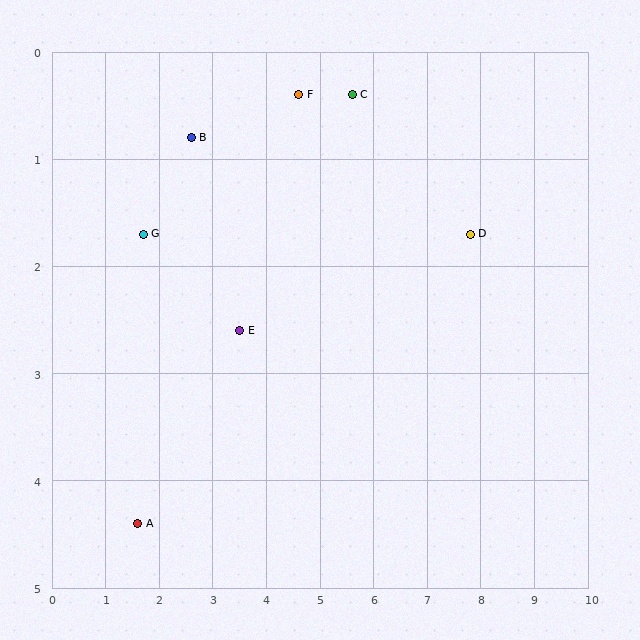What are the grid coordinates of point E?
Point E is at approximately (3.5, 2.6).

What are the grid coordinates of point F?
Point F is at approximately (4.6, 0.4).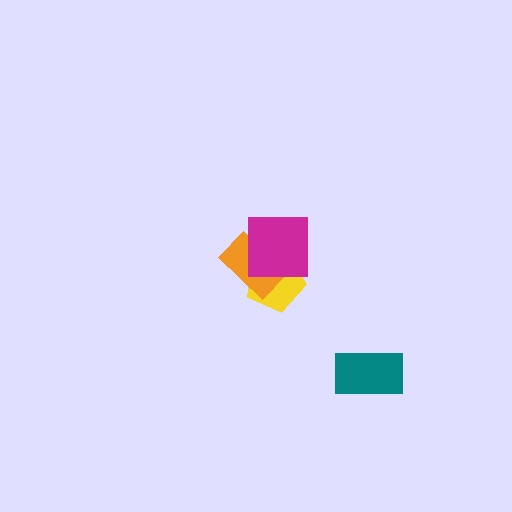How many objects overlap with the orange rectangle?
2 objects overlap with the orange rectangle.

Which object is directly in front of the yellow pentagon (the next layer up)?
The orange rectangle is directly in front of the yellow pentagon.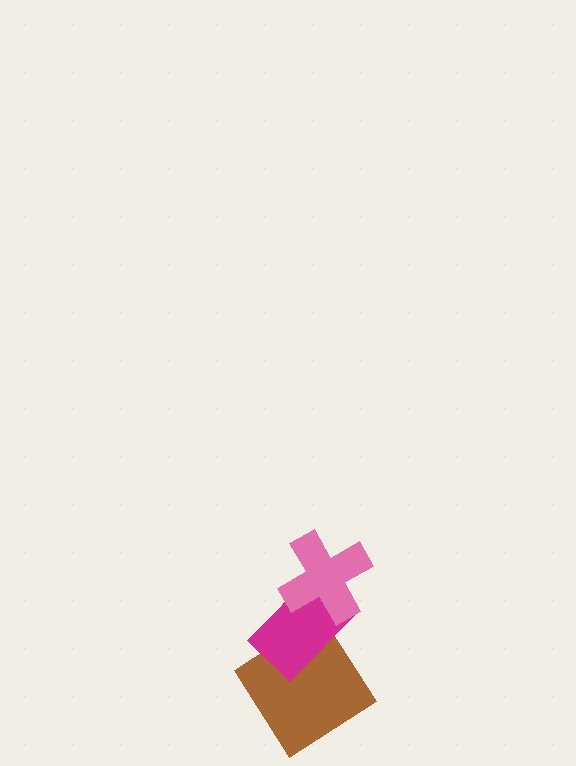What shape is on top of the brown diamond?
The magenta rectangle is on top of the brown diamond.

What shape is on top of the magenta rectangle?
The pink cross is on top of the magenta rectangle.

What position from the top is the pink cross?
The pink cross is 1st from the top.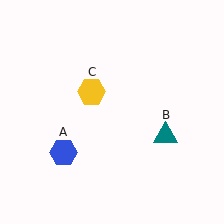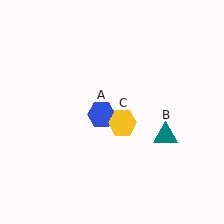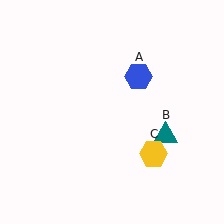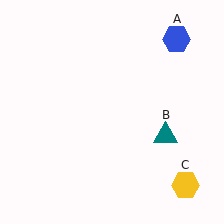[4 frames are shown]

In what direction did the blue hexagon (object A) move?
The blue hexagon (object A) moved up and to the right.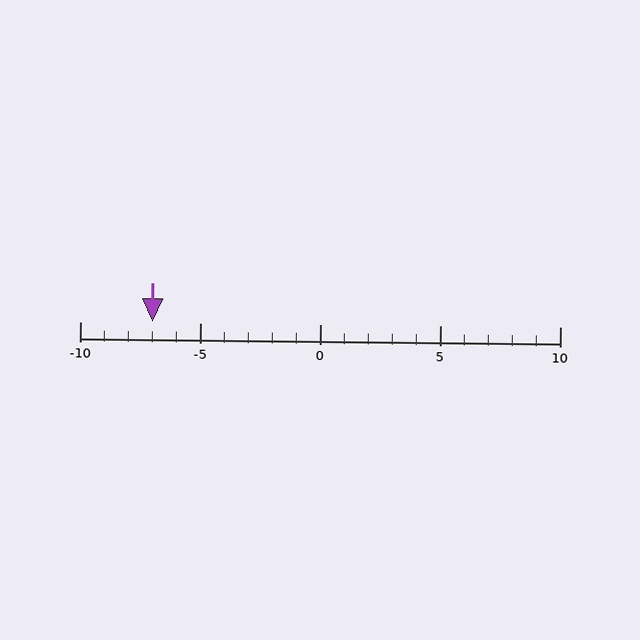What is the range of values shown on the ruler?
The ruler shows values from -10 to 10.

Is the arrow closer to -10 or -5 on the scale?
The arrow is closer to -5.